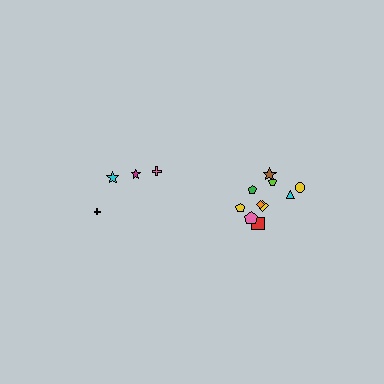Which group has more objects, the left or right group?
The right group.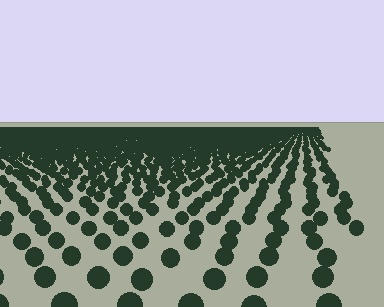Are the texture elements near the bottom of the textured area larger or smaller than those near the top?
Larger. Near the bottom, elements are closer to the viewer and appear at a bigger on-screen size.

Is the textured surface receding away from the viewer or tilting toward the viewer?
The surface is receding away from the viewer. Texture elements get smaller and denser toward the top.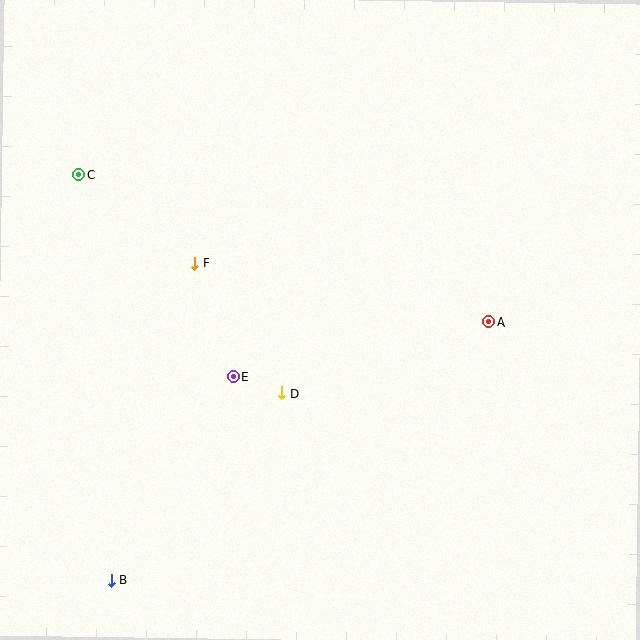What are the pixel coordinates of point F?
Point F is at (195, 263).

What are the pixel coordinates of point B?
Point B is at (112, 581).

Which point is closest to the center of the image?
Point D at (282, 393) is closest to the center.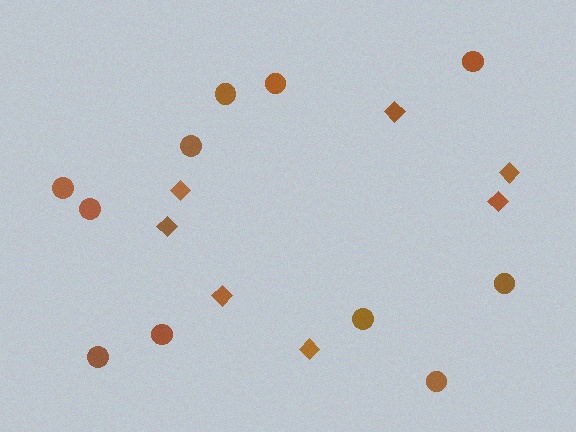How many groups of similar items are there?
There are 2 groups: one group of circles (11) and one group of diamonds (7).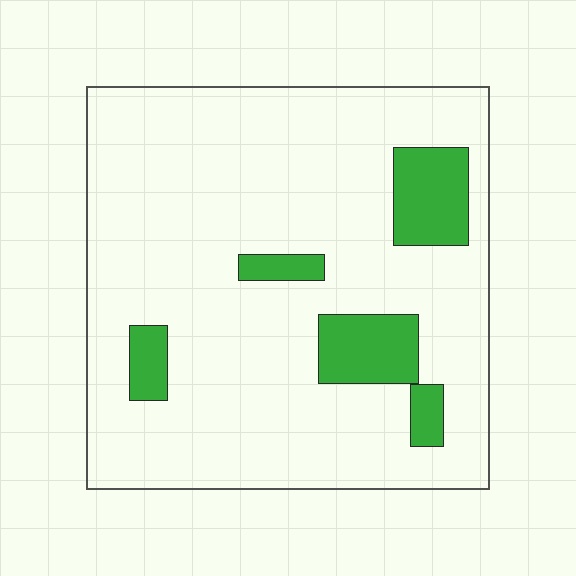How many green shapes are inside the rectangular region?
5.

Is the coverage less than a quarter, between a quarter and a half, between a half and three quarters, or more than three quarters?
Less than a quarter.